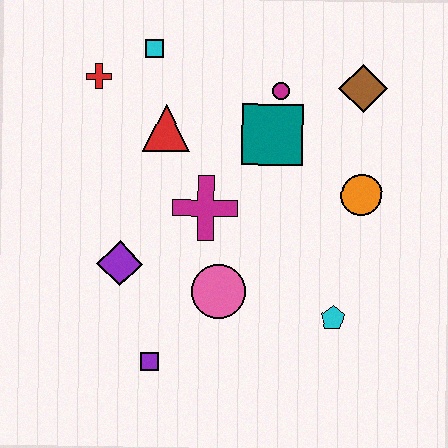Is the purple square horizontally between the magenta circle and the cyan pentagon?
No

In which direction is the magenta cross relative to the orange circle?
The magenta cross is to the left of the orange circle.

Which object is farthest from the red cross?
The cyan pentagon is farthest from the red cross.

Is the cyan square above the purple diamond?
Yes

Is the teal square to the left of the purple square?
No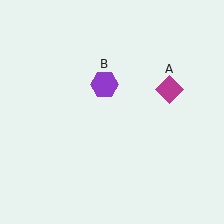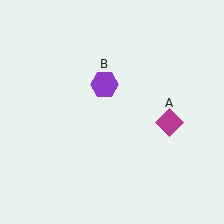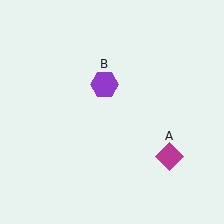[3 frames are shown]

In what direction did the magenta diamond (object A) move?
The magenta diamond (object A) moved down.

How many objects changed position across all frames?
1 object changed position: magenta diamond (object A).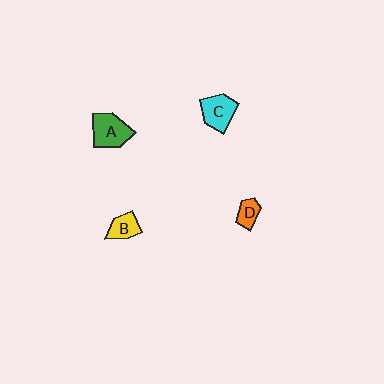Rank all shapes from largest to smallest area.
From largest to smallest: A (green), C (cyan), B (yellow), D (orange).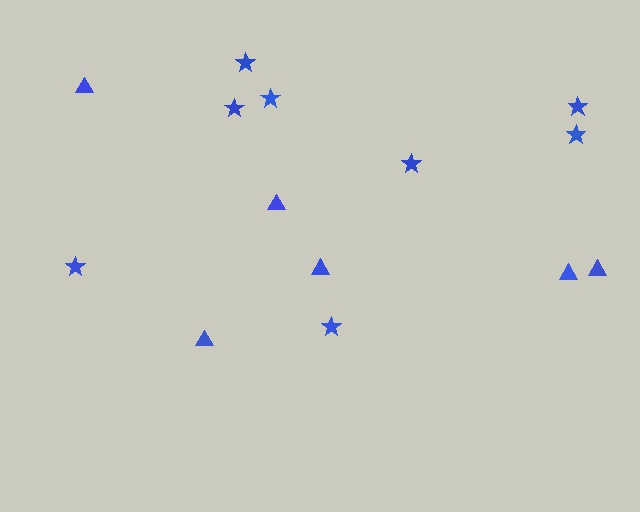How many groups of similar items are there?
There are 2 groups: one group of stars (8) and one group of triangles (6).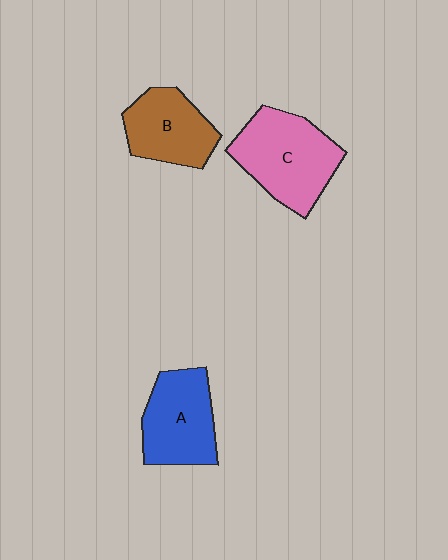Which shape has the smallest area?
Shape B (brown).